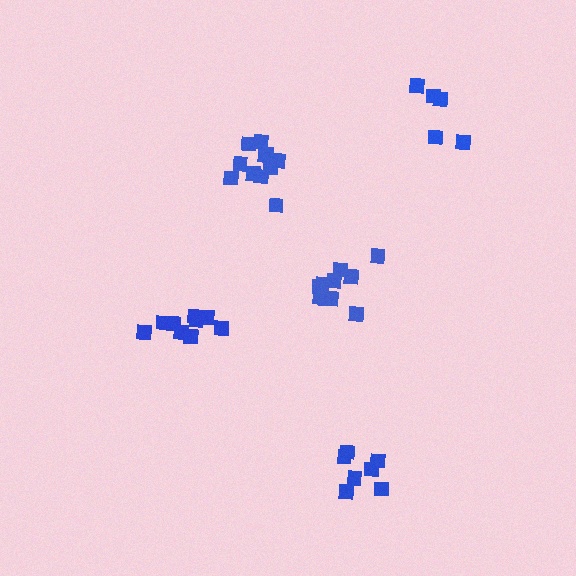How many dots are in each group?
Group 1: 11 dots, Group 2: 7 dots, Group 3: 10 dots, Group 4: 9 dots, Group 5: 5 dots (42 total).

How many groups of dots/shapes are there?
There are 5 groups.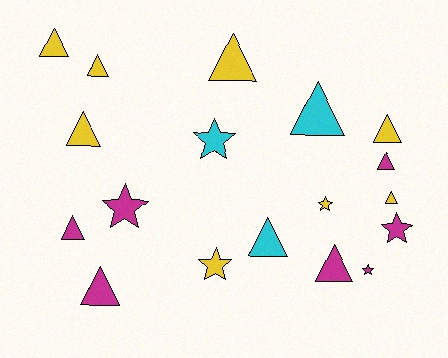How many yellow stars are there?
There are 2 yellow stars.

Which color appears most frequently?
Yellow, with 8 objects.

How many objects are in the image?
There are 18 objects.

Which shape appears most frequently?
Triangle, with 12 objects.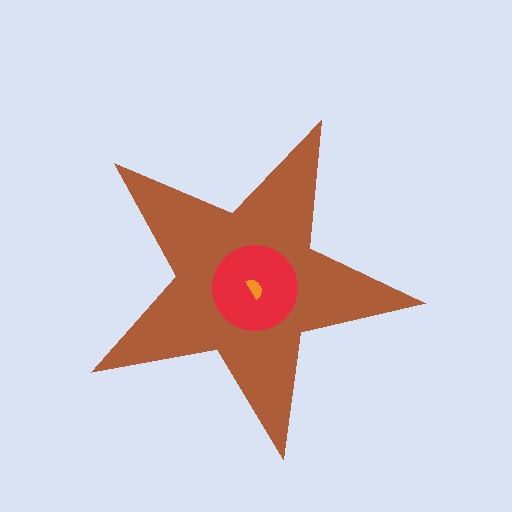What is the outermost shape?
The brown star.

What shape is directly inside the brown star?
The red circle.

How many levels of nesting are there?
3.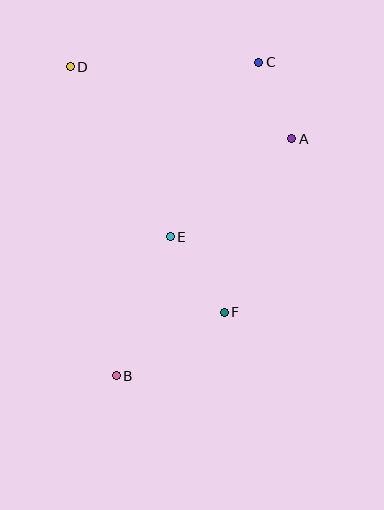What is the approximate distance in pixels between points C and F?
The distance between C and F is approximately 252 pixels.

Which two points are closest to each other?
Points A and C are closest to each other.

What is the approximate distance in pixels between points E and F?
The distance between E and F is approximately 93 pixels.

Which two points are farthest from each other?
Points B and C are farthest from each other.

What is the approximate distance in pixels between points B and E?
The distance between B and E is approximately 149 pixels.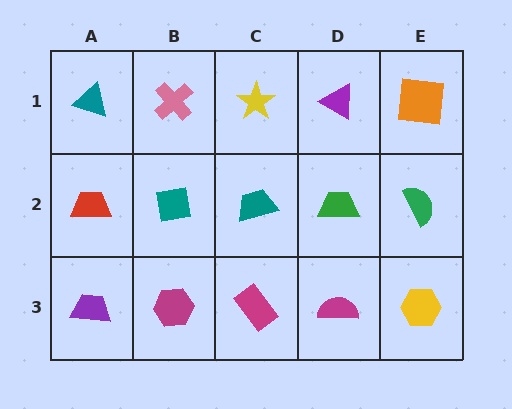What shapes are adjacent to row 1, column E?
A green semicircle (row 2, column E), a purple triangle (row 1, column D).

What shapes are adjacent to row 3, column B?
A teal square (row 2, column B), a purple trapezoid (row 3, column A), a magenta rectangle (row 3, column C).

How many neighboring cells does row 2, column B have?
4.